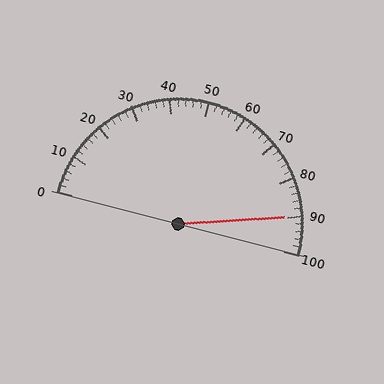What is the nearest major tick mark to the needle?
The nearest major tick mark is 90.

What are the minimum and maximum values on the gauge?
The gauge ranges from 0 to 100.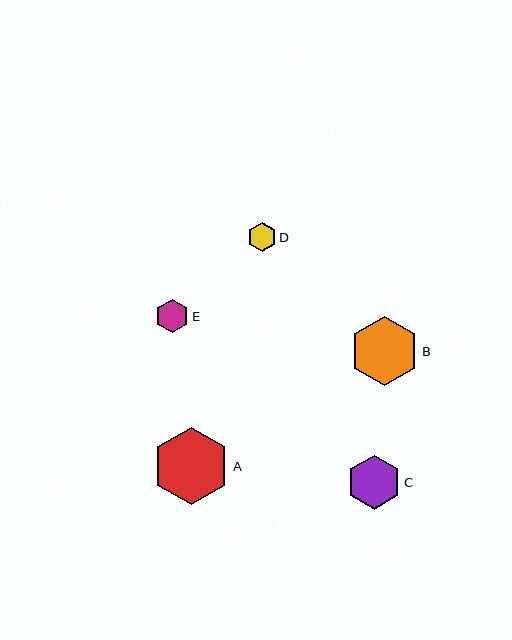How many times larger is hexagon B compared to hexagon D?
Hexagon B is approximately 2.4 times the size of hexagon D.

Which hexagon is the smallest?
Hexagon D is the smallest with a size of approximately 29 pixels.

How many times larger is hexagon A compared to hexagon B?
Hexagon A is approximately 1.1 times the size of hexagon B.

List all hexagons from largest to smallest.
From largest to smallest: A, B, C, E, D.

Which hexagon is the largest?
Hexagon A is the largest with a size of approximately 77 pixels.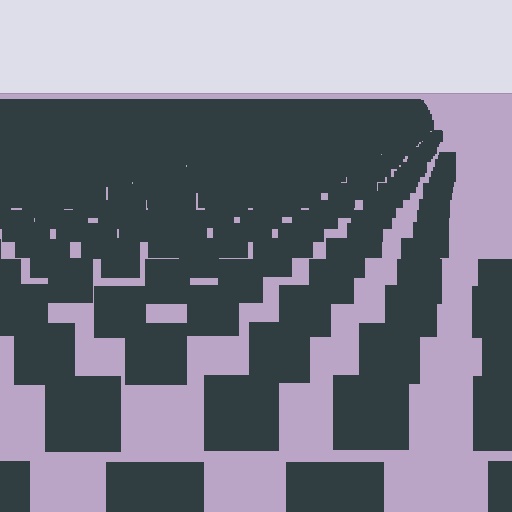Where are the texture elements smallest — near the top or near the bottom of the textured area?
Near the top.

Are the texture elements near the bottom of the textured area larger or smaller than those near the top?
Larger. Near the bottom, elements are closer to the viewer and appear at a bigger on-screen size.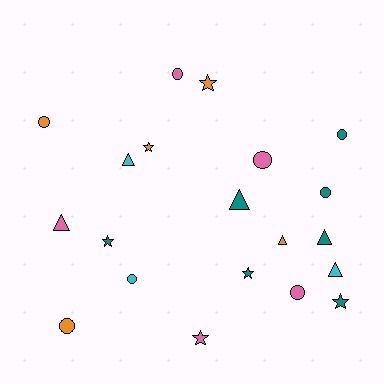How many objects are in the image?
There are 20 objects.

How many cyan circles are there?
There is 1 cyan circle.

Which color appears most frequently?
Teal, with 7 objects.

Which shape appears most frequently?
Circle, with 8 objects.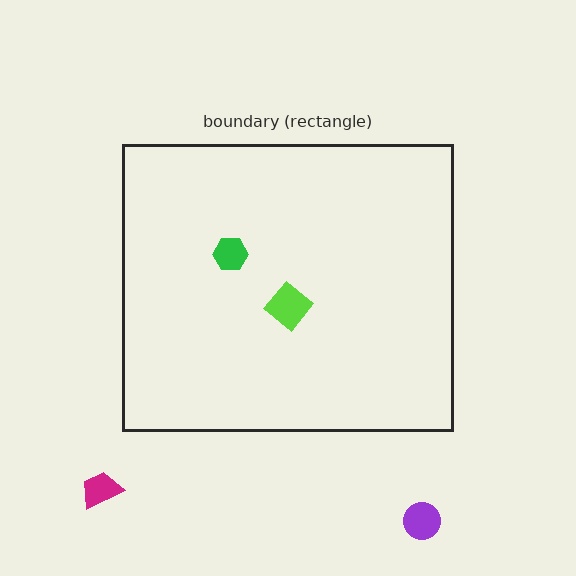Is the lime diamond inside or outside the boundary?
Inside.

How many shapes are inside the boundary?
2 inside, 2 outside.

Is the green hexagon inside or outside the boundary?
Inside.